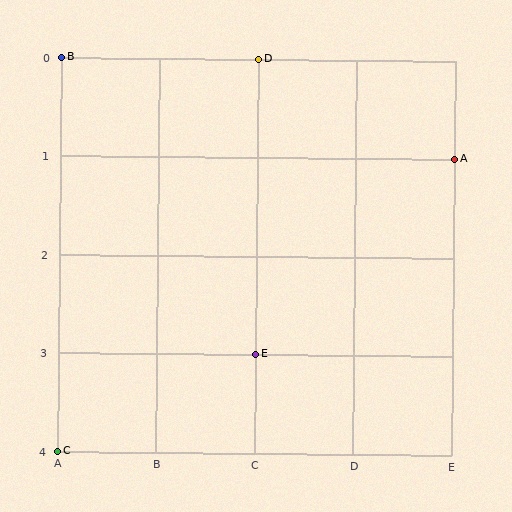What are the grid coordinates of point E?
Point E is at grid coordinates (C, 3).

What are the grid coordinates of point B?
Point B is at grid coordinates (A, 0).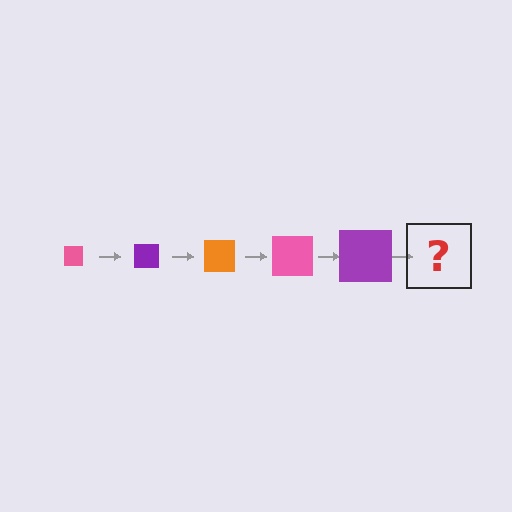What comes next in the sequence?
The next element should be an orange square, larger than the previous one.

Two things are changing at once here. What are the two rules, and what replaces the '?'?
The two rules are that the square grows larger each step and the color cycles through pink, purple, and orange. The '?' should be an orange square, larger than the previous one.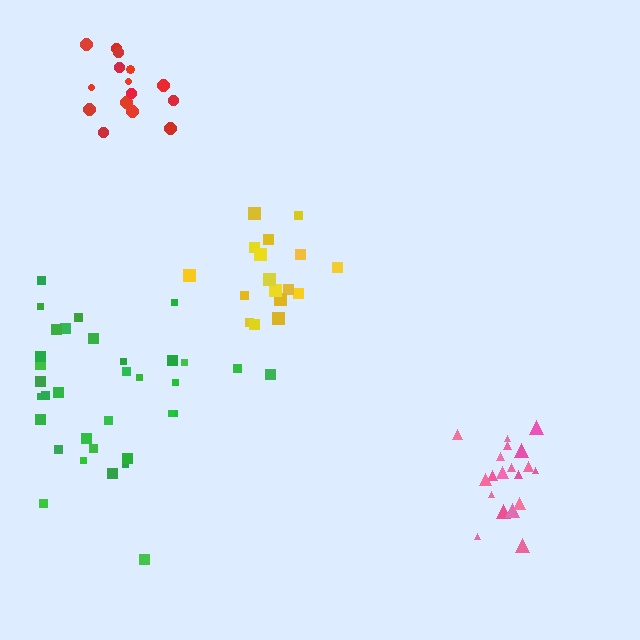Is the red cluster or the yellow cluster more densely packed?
Yellow.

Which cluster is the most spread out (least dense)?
Green.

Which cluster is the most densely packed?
Pink.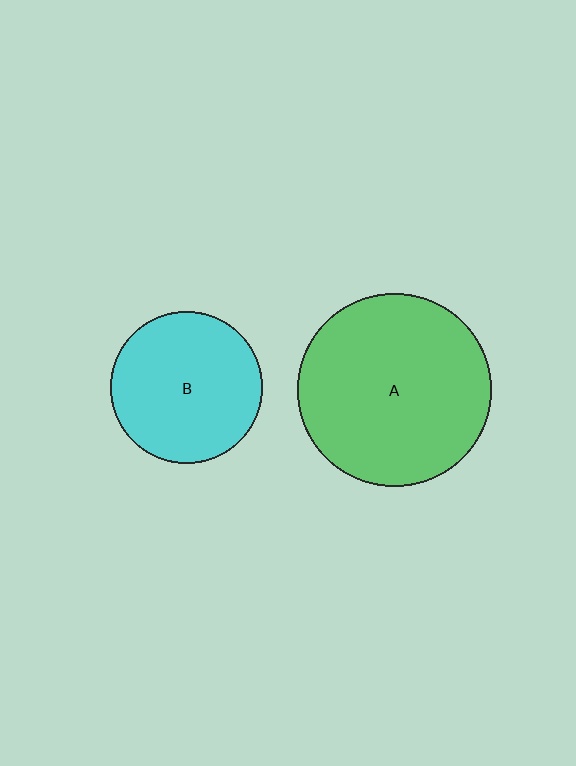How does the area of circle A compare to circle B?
Approximately 1.6 times.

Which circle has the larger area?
Circle A (green).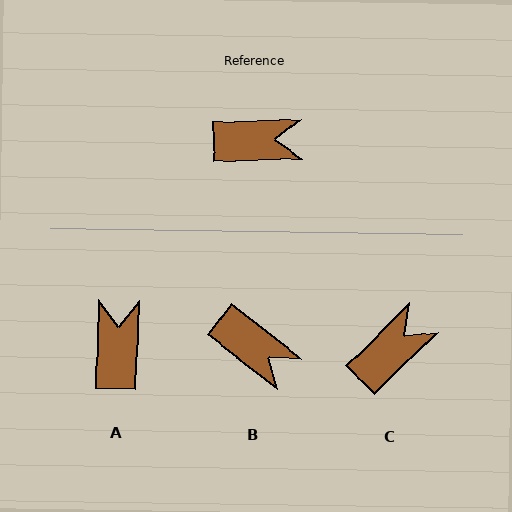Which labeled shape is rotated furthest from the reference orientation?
A, about 86 degrees away.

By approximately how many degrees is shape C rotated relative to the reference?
Approximately 43 degrees counter-clockwise.